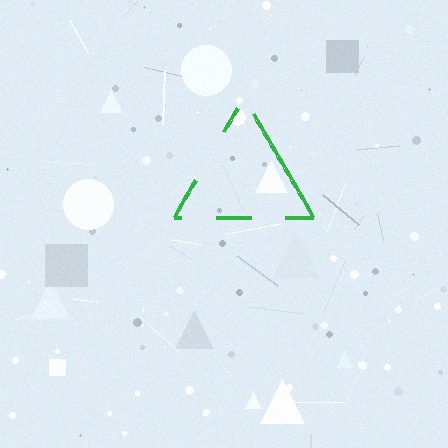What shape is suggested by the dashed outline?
The dashed outline suggests a triangle.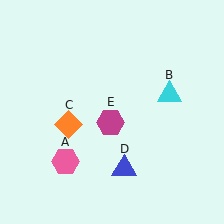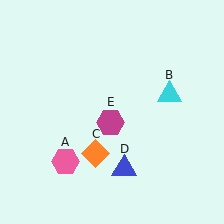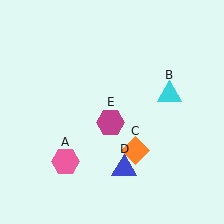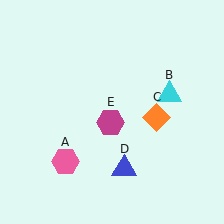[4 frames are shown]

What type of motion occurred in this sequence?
The orange diamond (object C) rotated counterclockwise around the center of the scene.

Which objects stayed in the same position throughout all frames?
Pink hexagon (object A) and cyan triangle (object B) and blue triangle (object D) and magenta hexagon (object E) remained stationary.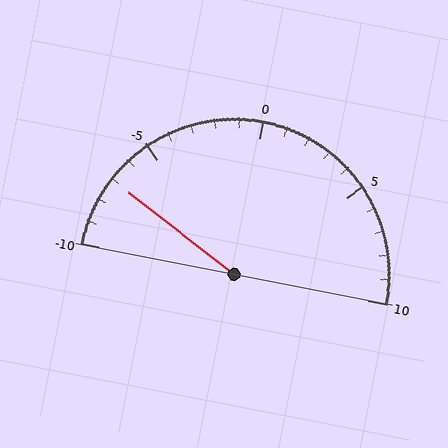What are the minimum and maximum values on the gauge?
The gauge ranges from -10 to 10.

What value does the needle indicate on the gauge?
The needle indicates approximately -7.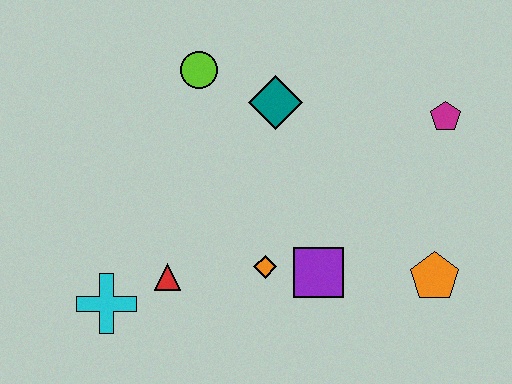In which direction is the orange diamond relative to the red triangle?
The orange diamond is to the right of the red triangle.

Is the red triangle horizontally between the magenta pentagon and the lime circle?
No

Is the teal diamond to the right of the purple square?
No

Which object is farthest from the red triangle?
The magenta pentagon is farthest from the red triangle.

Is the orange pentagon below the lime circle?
Yes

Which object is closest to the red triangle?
The cyan cross is closest to the red triangle.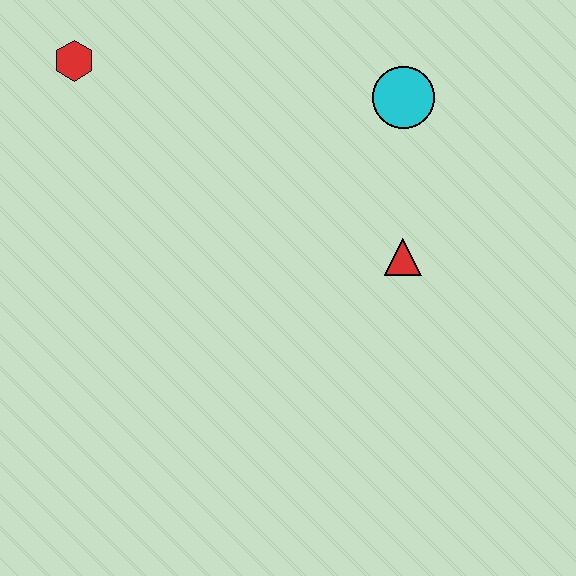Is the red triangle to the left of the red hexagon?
No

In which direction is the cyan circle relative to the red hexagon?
The cyan circle is to the right of the red hexagon.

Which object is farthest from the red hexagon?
The red triangle is farthest from the red hexagon.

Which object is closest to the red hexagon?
The cyan circle is closest to the red hexagon.